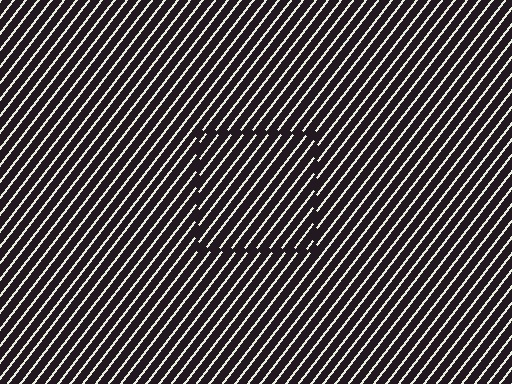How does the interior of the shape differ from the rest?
The interior of the shape contains the same grating, shifted by half a period — the contour is defined by the phase discontinuity where line-ends from the inner and outer gratings abut.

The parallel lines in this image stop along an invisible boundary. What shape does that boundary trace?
An illusory square. The interior of the shape contains the same grating, shifted by half a period — the contour is defined by the phase discontinuity where line-ends from the inner and outer gratings abut.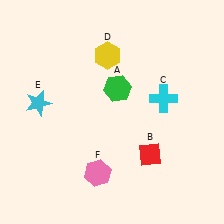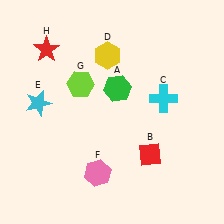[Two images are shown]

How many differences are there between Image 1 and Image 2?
There are 2 differences between the two images.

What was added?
A lime hexagon (G), a red star (H) were added in Image 2.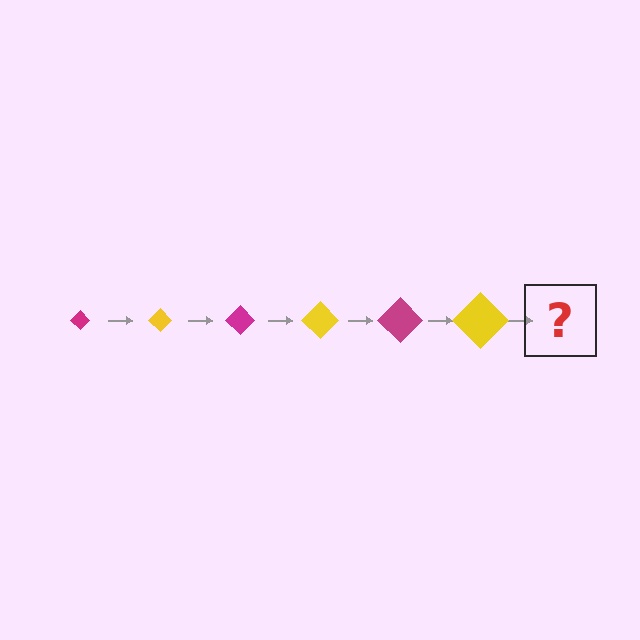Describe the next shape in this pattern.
It should be a magenta diamond, larger than the previous one.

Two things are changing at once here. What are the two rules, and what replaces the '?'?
The two rules are that the diamond grows larger each step and the color cycles through magenta and yellow. The '?' should be a magenta diamond, larger than the previous one.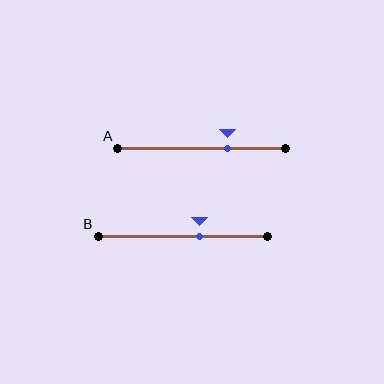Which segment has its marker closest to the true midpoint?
Segment B has its marker closest to the true midpoint.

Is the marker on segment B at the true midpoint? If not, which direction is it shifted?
No, the marker on segment B is shifted to the right by about 10% of the segment length.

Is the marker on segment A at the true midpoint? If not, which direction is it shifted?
No, the marker on segment A is shifted to the right by about 15% of the segment length.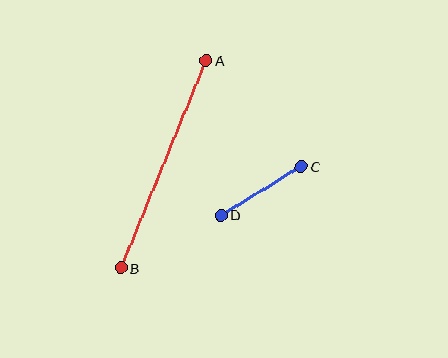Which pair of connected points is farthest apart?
Points A and B are farthest apart.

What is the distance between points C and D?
The distance is approximately 94 pixels.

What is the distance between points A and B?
The distance is approximately 225 pixels.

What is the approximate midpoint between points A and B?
The midpoint is at approximately (163, 164) pixels.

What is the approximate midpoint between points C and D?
The midpoint is at approximately (261, 191) pixels.